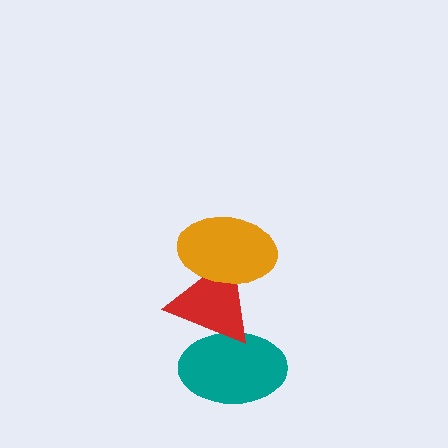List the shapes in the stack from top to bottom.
From top to bottom: the orange ellipse, the red triangle, the teal ellipse.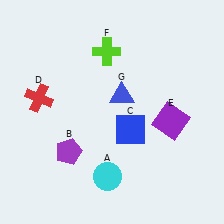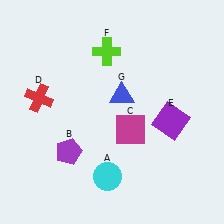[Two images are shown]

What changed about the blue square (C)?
In Image 1, C is blue. In Image 2, it changed to magenta.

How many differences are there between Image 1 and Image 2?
There is 1 difference between the two images.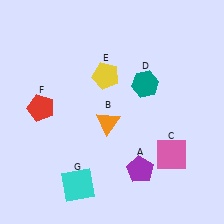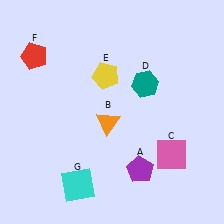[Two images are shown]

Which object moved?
The red pentagon (F) moved up.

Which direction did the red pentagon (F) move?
The red pentagon (F) moved up.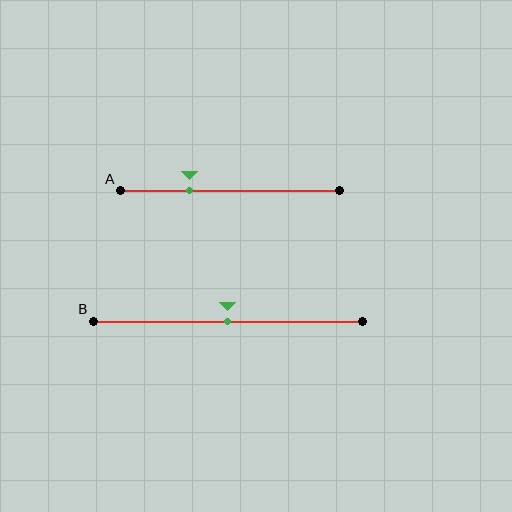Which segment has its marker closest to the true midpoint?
Segment B has its marker closest to the true midpoint.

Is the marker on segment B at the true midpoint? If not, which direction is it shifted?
Yes, the marker on segment B is at the true midpoint.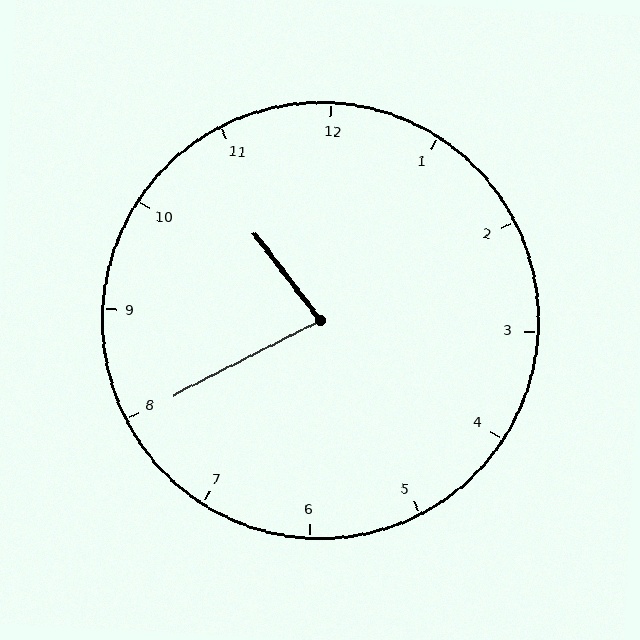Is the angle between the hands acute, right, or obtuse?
It is acute.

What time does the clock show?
10:40.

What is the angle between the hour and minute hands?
Approximately 80 degrees.